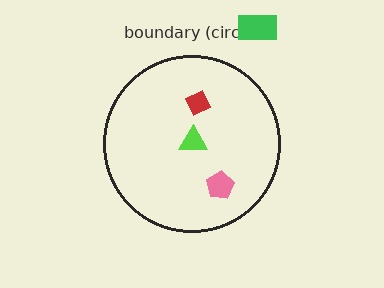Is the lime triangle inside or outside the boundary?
Inside.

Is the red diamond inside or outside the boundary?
Inside.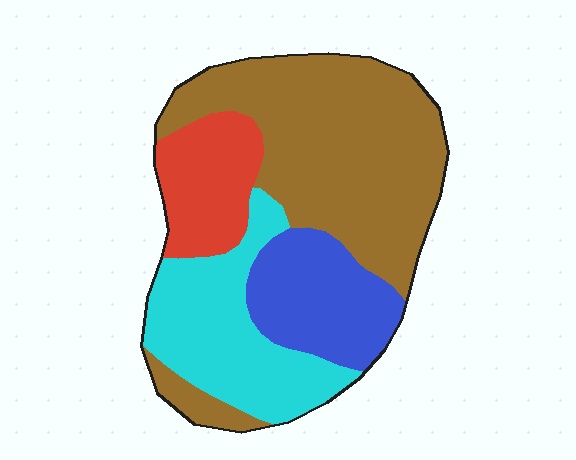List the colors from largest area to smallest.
From largest to smallest: brown, cyan, blue, red.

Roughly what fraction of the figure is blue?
Blue covers around 15% of the figure.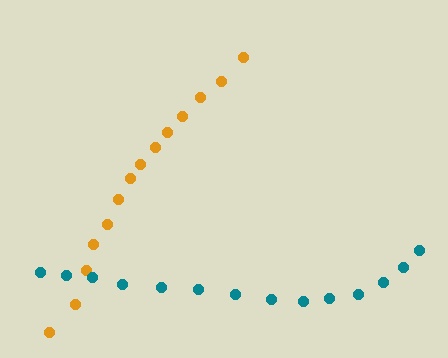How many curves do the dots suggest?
There are 2 distinct paths.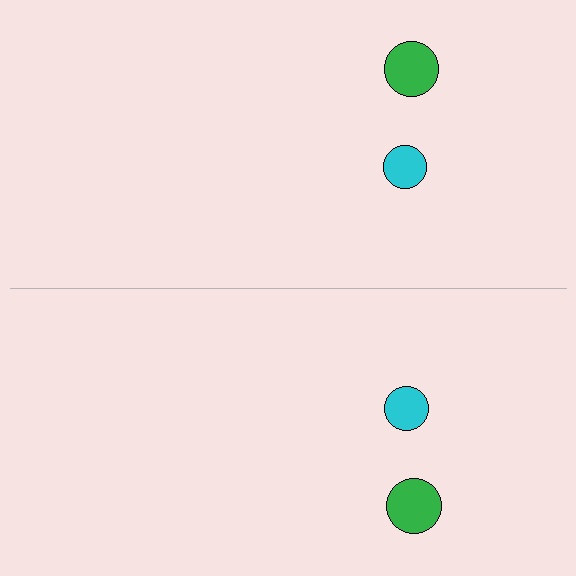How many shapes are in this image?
There are 4 shapes in this image.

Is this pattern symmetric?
Yes, this pattern has bilateral (reflection) symmetry.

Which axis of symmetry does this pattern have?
The pattern has a horizontal axis of symmetry running through the center of the image.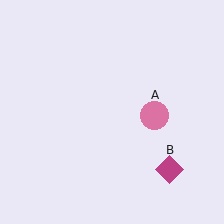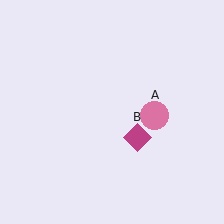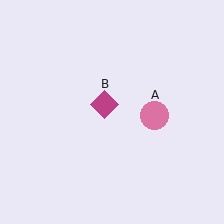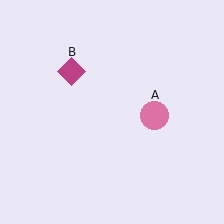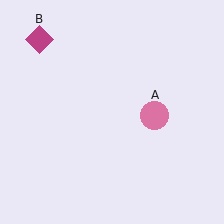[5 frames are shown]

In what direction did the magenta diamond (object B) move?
The magenta diamond (object B) moved up and to the left.